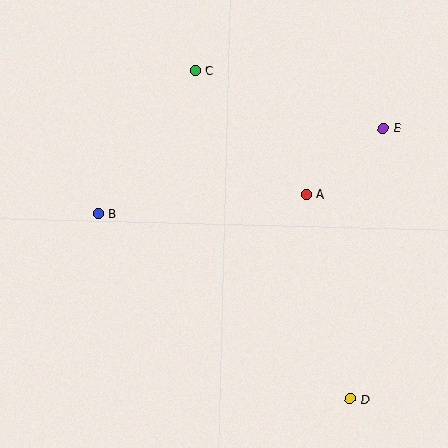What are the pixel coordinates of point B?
Point B is at (98, 213).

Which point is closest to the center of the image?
Point A at (306, 194) is closest to the center.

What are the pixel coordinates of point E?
Point E is at (383, 128).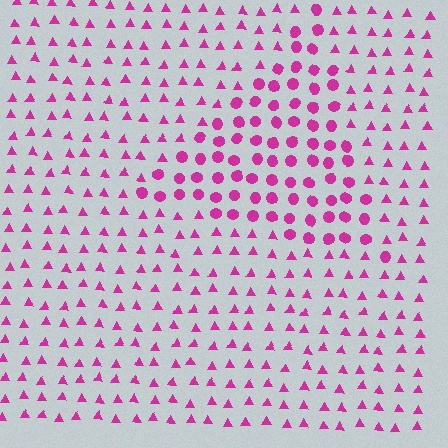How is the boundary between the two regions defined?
The boundary is defined by a change in element shape: circles inside vs. triangles outside. All elements share the same color and spacing.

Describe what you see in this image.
The image is filled with small magenta elements arranged in a uniform grid. A triangle-shaped region contains circles, while the surrounding area contains triangles. The boundary is defined purely by the change in element shape.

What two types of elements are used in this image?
The image uses circles inside the triangle region and triangles outside it.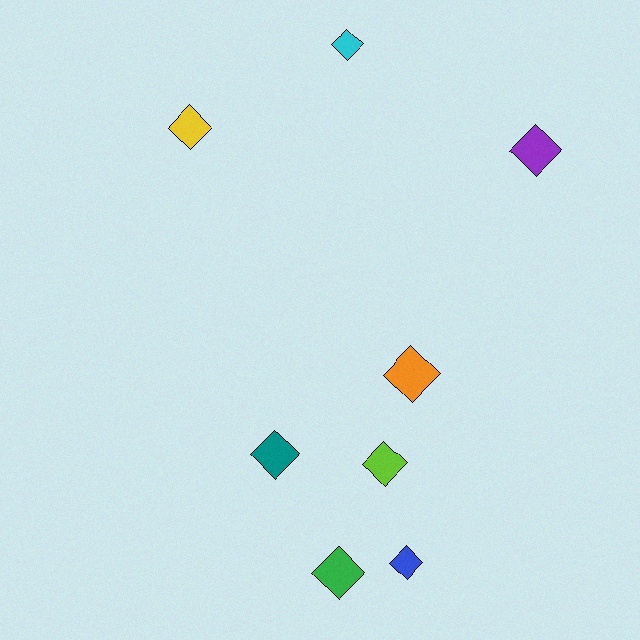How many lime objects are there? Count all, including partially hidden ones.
There is 1 lime object.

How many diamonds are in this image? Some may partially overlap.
There are 8 diamonds.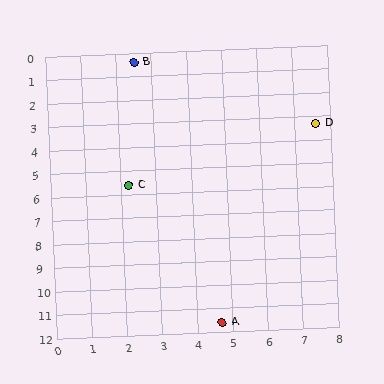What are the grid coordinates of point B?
Point B is at approximately (2.5, 0.4).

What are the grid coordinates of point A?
Point A is at approximately (4.7, 11.6).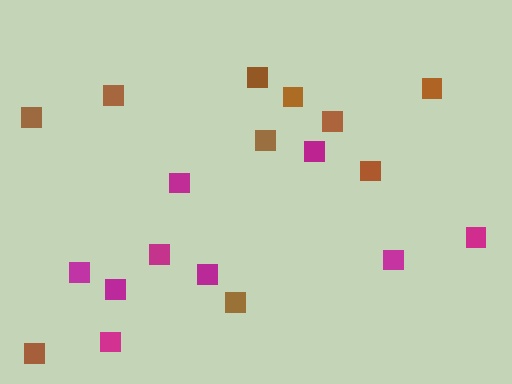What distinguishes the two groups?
There are 2 groups: one group of brown squares (10) and one group of magenta squares (9).